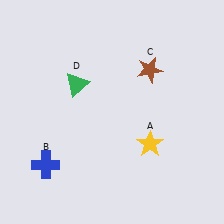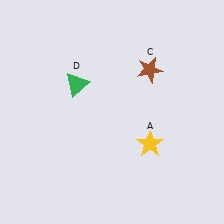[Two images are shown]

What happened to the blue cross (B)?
The blue cross (B) was removed in Image 2. It was in the bottom-left area of Image 1.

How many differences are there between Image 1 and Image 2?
There is 1 difference between the two images.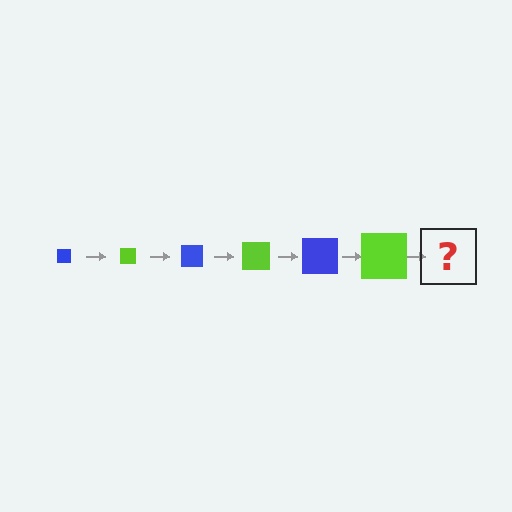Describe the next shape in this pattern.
It should be a blue square, larger than the previous one.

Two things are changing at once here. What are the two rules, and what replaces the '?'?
The two rules are that the square grows larger each step and the color cycles through blue and lime. The '?' should be a blue square, larger than the previous one.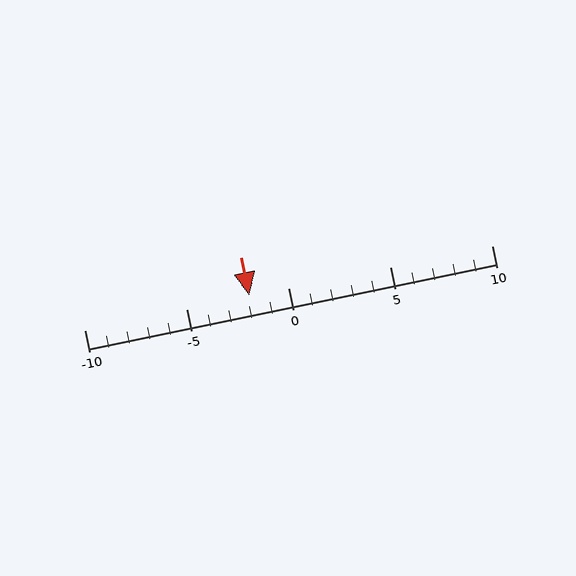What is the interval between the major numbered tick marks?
The major tick marks are spaced 5 units apart.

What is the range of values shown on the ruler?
The ruler shows values from -10 to 10.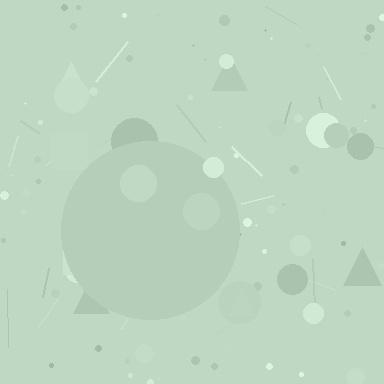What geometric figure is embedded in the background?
A circle is embedded in the background.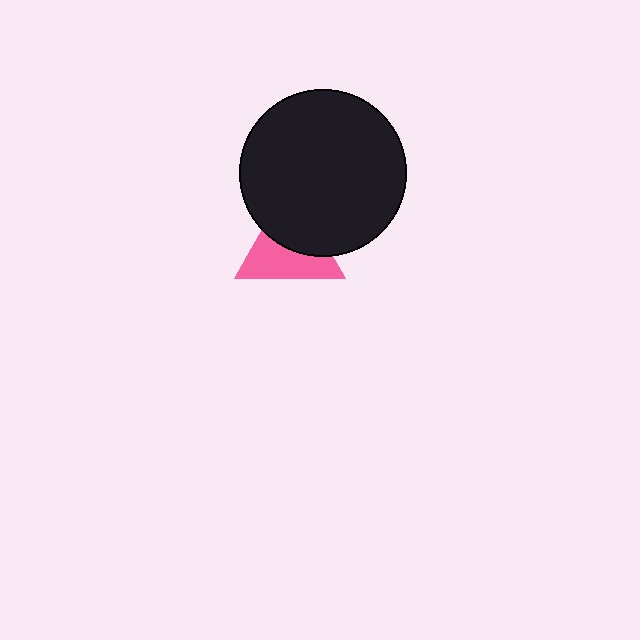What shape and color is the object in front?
The object in front is a black circle.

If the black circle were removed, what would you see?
You would see the complete pink triangle.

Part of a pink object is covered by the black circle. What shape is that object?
It is a triangle.